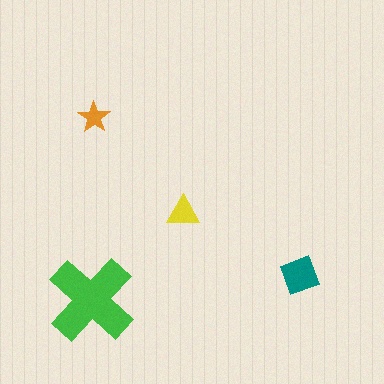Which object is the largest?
The green cross.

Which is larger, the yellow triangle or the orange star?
The yellow triangle.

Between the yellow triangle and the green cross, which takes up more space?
The green cross.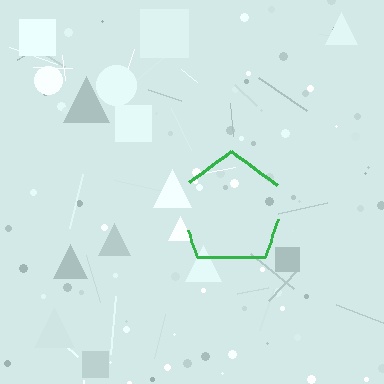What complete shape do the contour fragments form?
The contour fragments form a pentagon.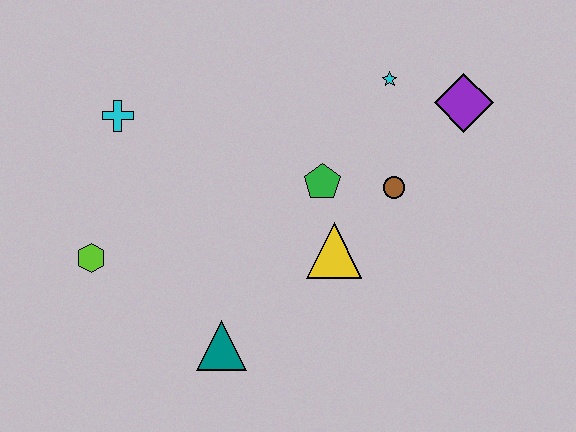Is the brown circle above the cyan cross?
No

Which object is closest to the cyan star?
The purple diamond is closest to the cyan star.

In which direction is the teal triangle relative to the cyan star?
The teal triangle is below the cyan star.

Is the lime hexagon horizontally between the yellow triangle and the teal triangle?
No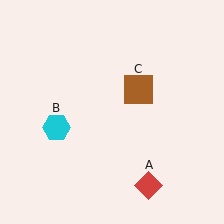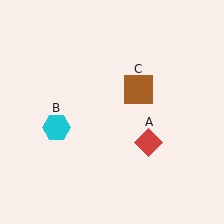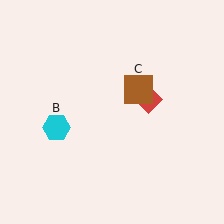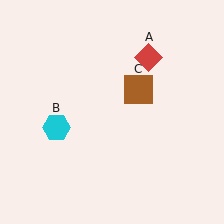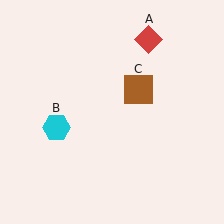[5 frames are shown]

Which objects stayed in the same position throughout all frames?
Cyan hexagon (object B) and brown square (object C) remained stationary.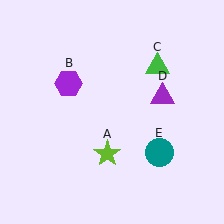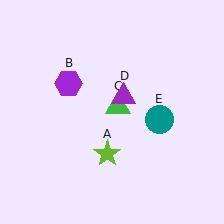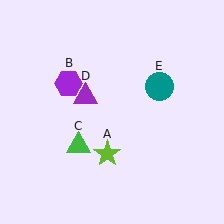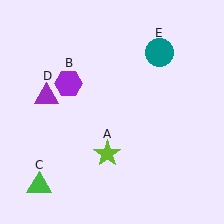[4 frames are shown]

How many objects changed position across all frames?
3 objects changed position: green triangle (object C), purple triangle (object D), teal circle (object E).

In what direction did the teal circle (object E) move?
The teal circle (object E) moved up.